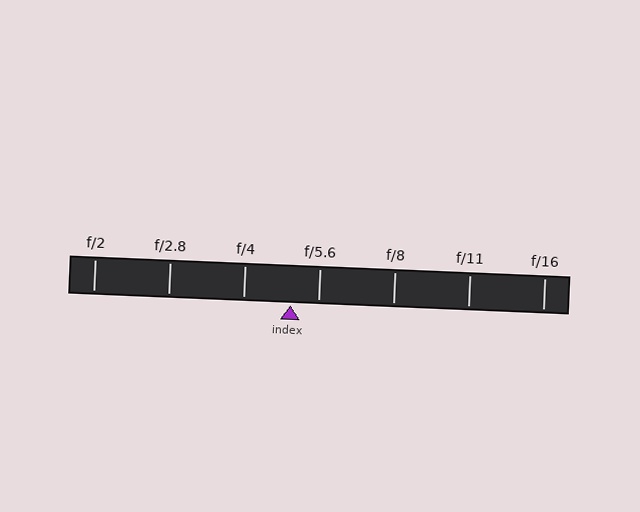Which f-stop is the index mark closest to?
The index mark is closest to f/5.6.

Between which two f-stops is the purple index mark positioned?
The index mark is between f/4 and f/5.6.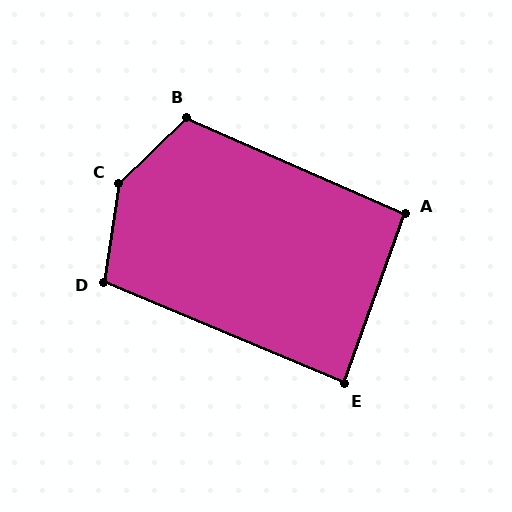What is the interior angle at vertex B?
Approximately 112 degrees (obtuse).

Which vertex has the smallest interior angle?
E, at approximately 87 degrees.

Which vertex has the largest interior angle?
C, at approximately 143 degrees.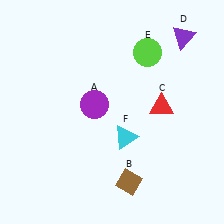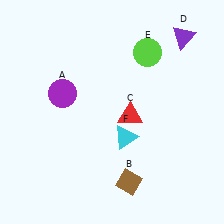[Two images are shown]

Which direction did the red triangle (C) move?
The red triangle (C) moved left.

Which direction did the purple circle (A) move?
The purple circle (A) moved left.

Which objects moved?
The objects that moved are: the purple circle (A), the red triangle (C).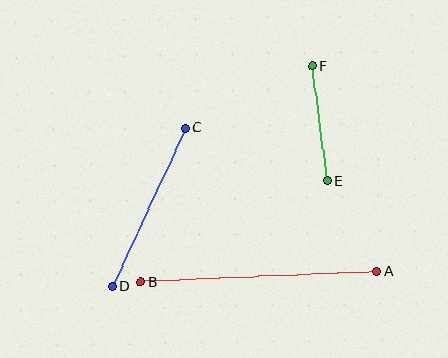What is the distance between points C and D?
The distance is approximately 175 pixels.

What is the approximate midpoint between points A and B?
The midpoint is at approximately (258, 277) pixels.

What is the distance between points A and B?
The distance is approximately 236 pixels.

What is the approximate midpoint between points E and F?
The midpoint is at approximately (320, 124) pixels.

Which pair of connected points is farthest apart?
Points A and B are farthest apart.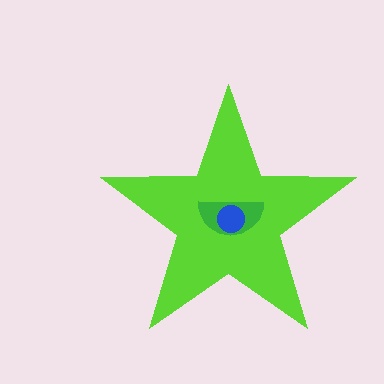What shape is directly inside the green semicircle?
The blue circle.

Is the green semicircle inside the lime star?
Yes.